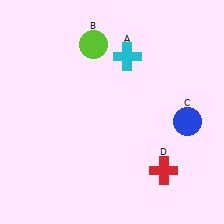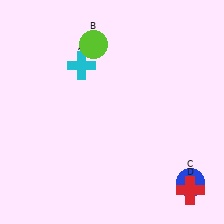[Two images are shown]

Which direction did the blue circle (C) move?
The blue circle (C) moved down.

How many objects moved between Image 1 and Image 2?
3 objects moved between the two images.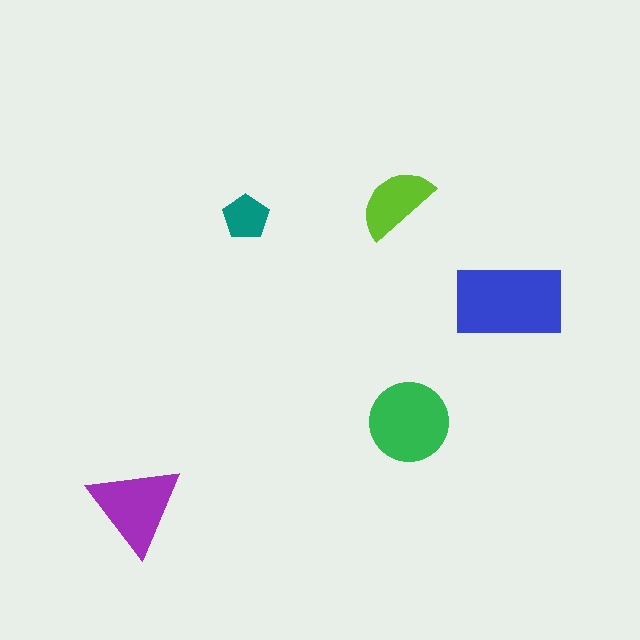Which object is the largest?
The blue rectangle.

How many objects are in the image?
There are 5 objects in the image.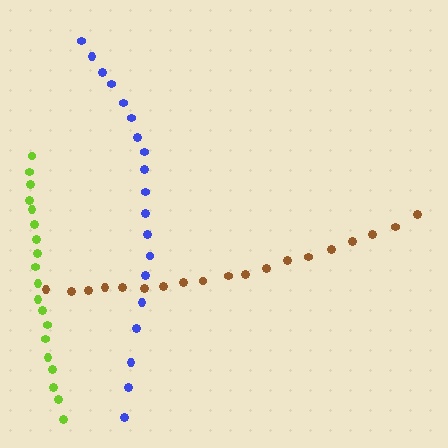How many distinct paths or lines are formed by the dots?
There are 3 distinct paths.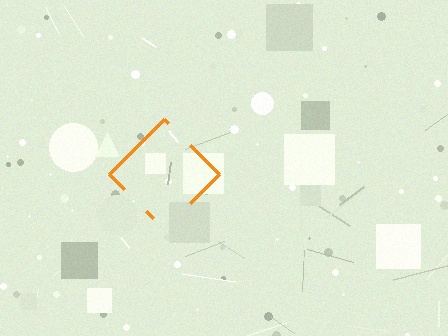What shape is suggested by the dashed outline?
The dashed outline suggests a diamond.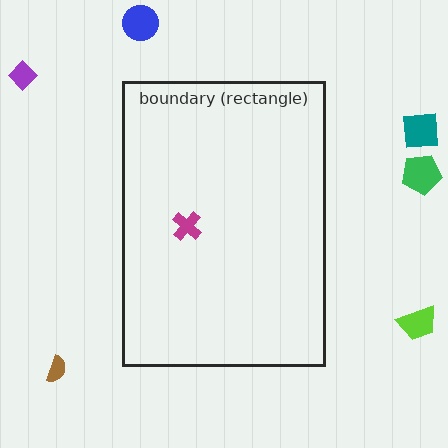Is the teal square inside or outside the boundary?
Outside.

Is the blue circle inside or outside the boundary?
Outside.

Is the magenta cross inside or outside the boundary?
Inside.